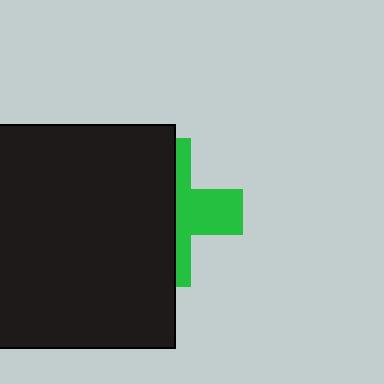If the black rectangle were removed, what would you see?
You would see the complete green cross.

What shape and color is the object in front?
The object in front is a black rectangle.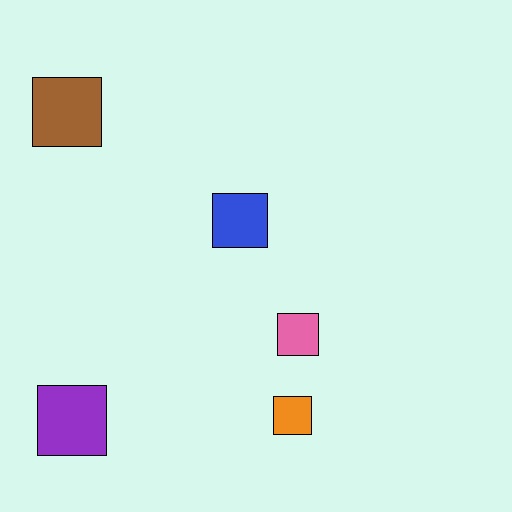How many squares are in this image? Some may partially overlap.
There are 5 squares.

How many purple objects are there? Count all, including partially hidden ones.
There is 1 purple object.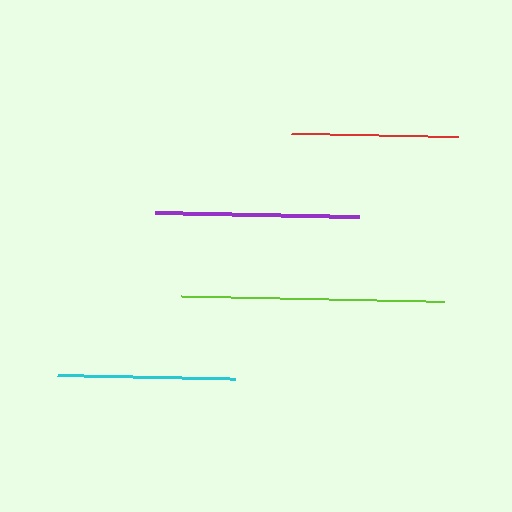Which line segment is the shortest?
The red line is the shortest at approximately 167 pixels.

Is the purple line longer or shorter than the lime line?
The lime line is longer than the purple line.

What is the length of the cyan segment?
The cyan segment is approximately 177 pixels long.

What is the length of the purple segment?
The purple segment is approximately 204 pixels long.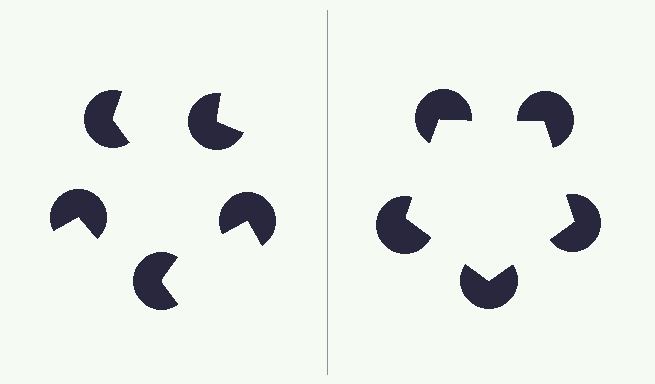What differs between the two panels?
The pac-man discs are positioned identically on both sides; only the wedge orientations differ. On the right they align to a pentagon; on the left they are misaligned.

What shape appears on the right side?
An illusory pentagon.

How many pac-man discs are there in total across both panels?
10 — 5 on each side.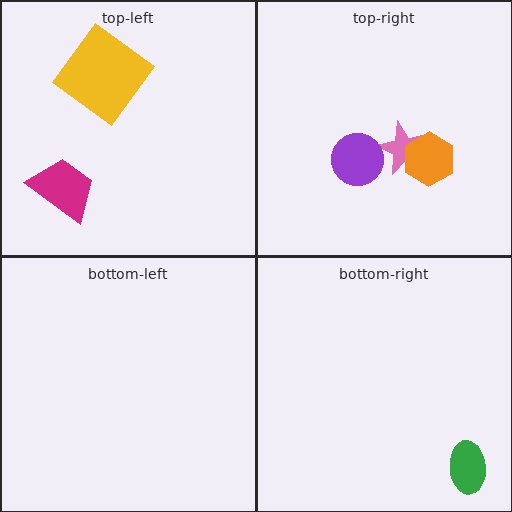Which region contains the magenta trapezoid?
The top-left region.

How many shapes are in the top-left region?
2.